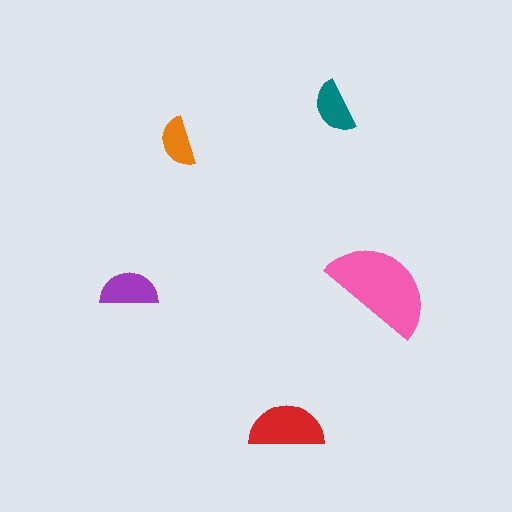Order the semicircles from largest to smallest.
the pink one, the red one, the purple one, the teal one, the orange one.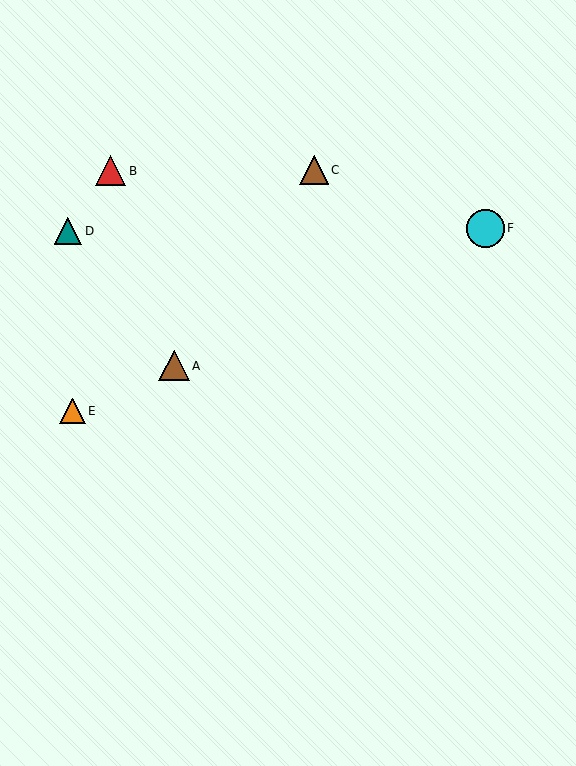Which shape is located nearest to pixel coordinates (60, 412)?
The orange triangle (labeled E) at (73, 411) is nearest to that location.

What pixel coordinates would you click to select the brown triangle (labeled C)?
Click at (314, 170) to select the brown triangle C.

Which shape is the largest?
The cyan circle (labeled F) is the largest.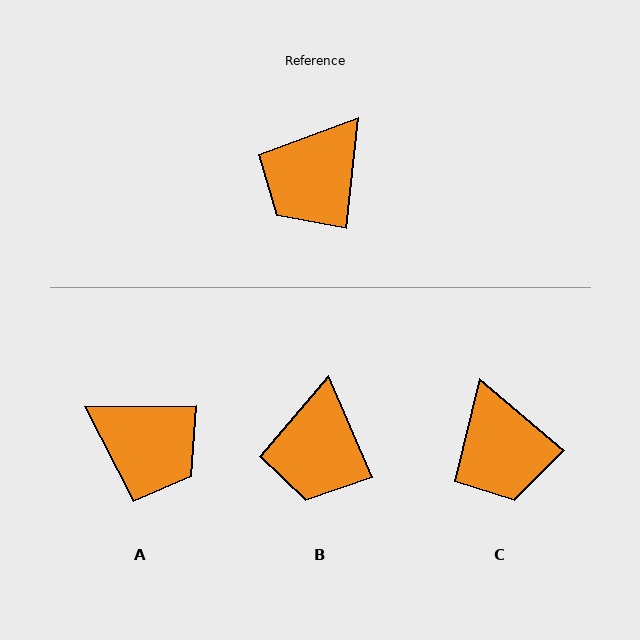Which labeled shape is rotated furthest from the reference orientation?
A, about 97 degrees away.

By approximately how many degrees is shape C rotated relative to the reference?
Approximately 56 degrees counter-clockwise.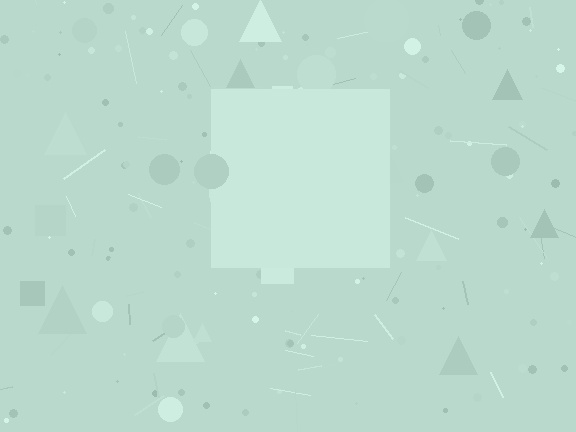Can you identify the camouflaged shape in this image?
The camouflaged shape is a square.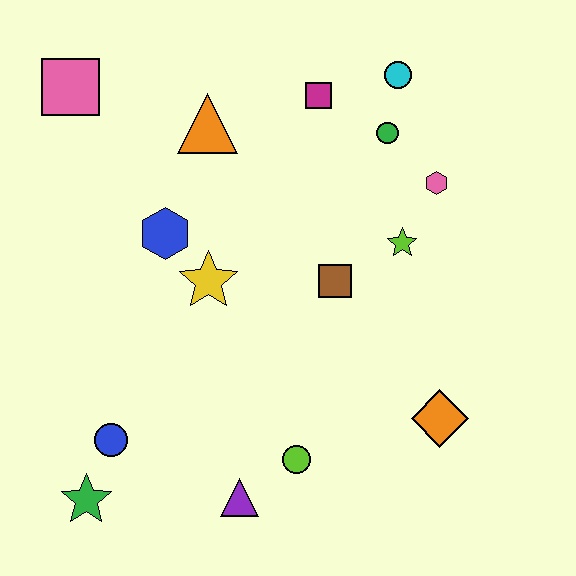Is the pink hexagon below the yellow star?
No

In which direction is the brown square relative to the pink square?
The brown square is to the right of the pink square.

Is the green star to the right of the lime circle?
No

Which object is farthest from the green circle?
The green star is farthest from the green circle.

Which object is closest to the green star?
The blue circle is closest to the green star.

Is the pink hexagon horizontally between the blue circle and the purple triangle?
No